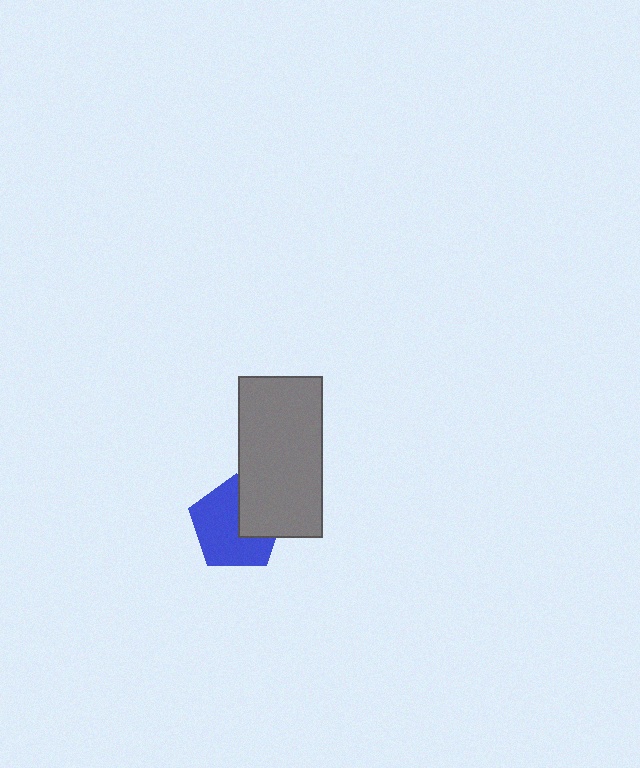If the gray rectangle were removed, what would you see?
You would see the complete blue pentagon.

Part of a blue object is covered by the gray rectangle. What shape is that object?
It is a pentagon.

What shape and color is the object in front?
The object in front is a gray rectangle.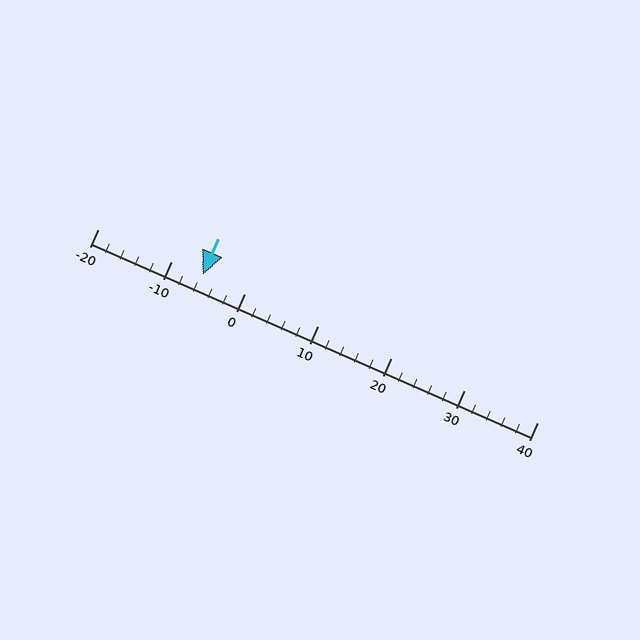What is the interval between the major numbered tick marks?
The major tick marks are spaced 10 units apart.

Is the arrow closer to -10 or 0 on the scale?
The arrow is closer to -10.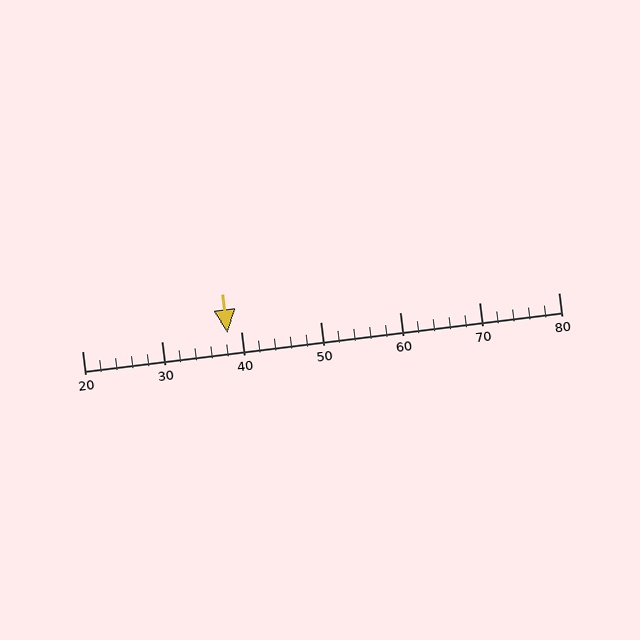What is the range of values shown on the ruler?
The ruler shows values from 20 to 80.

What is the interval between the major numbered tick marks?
The major tick marks are spaced 10 units apart.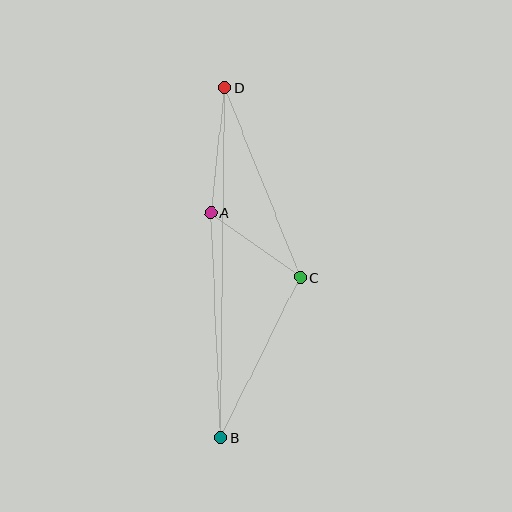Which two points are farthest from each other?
Points B and D are farthest from each other.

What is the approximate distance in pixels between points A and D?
The distance between A and D is approximately 126 pixels.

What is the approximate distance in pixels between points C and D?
The distance between C and D is approximately 204 pixels.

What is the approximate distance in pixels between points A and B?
The distance between A and B is approximately 225 pixels.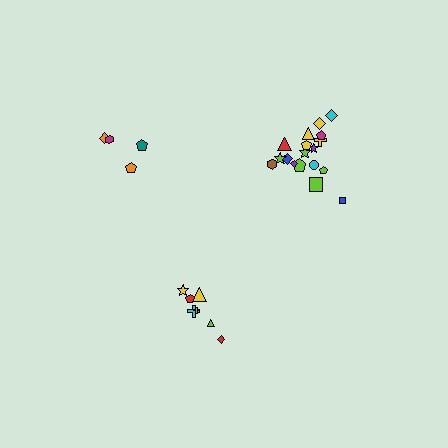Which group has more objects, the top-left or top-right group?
The top-right group.